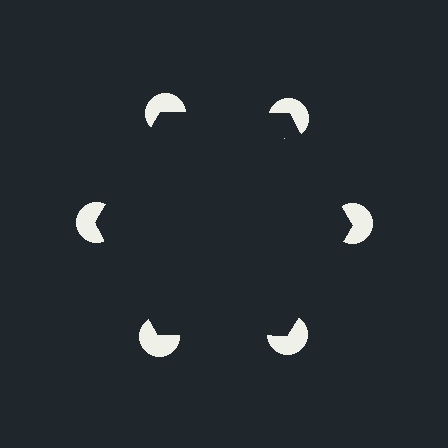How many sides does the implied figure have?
6 sides.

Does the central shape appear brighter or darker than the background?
It typically appears slightly darker than the background, even though no actual brightness change is drawn.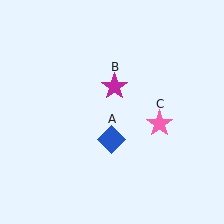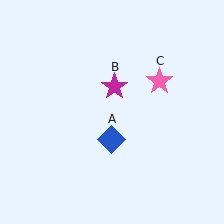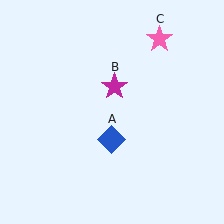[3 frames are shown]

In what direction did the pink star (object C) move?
The pink star (object C) moved up.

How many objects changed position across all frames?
1 object changed position: pink star (object C).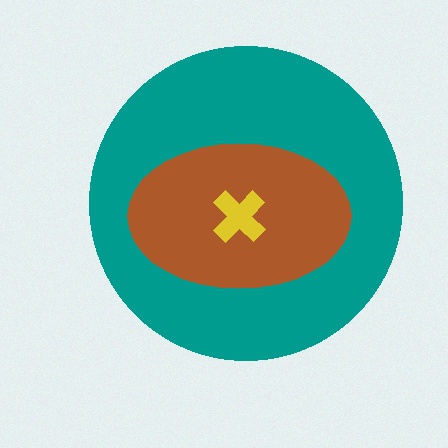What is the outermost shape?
The teal circle.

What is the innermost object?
The yellow cross.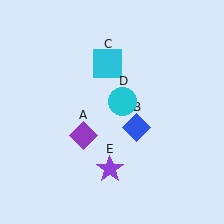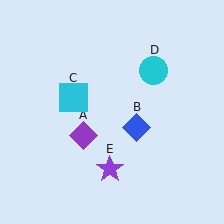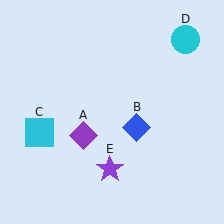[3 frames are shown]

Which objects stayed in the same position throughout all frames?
Purple diamond (object A) and blue diamond (object B) and purple star (object E) remained stationary.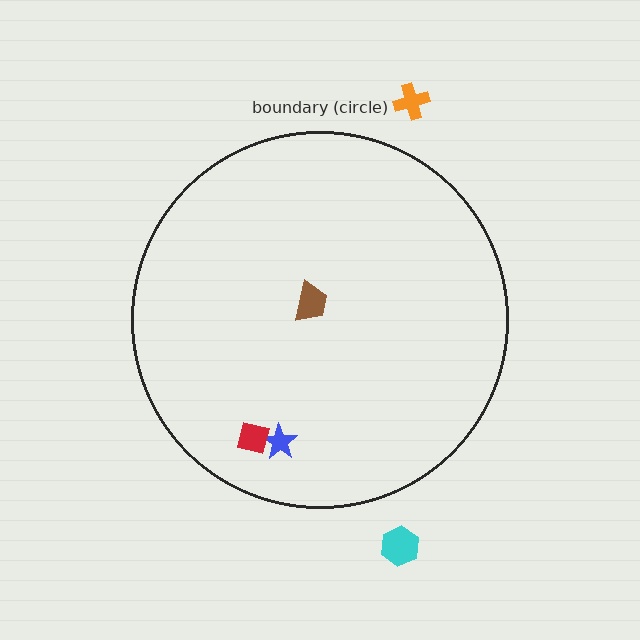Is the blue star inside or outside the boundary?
Inside.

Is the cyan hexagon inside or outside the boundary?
Outside.